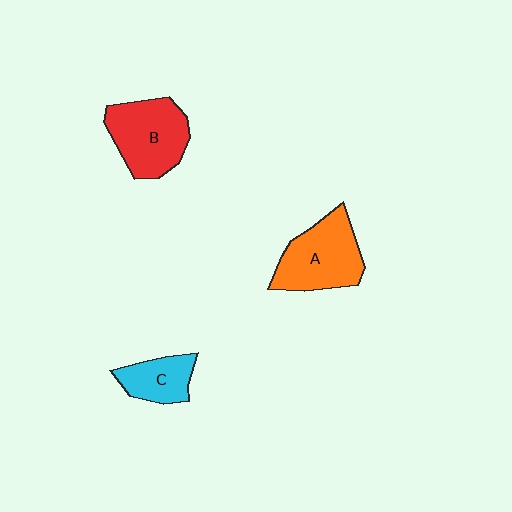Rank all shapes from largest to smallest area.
From largest to smallest: A (orange), B (red), C (cyan).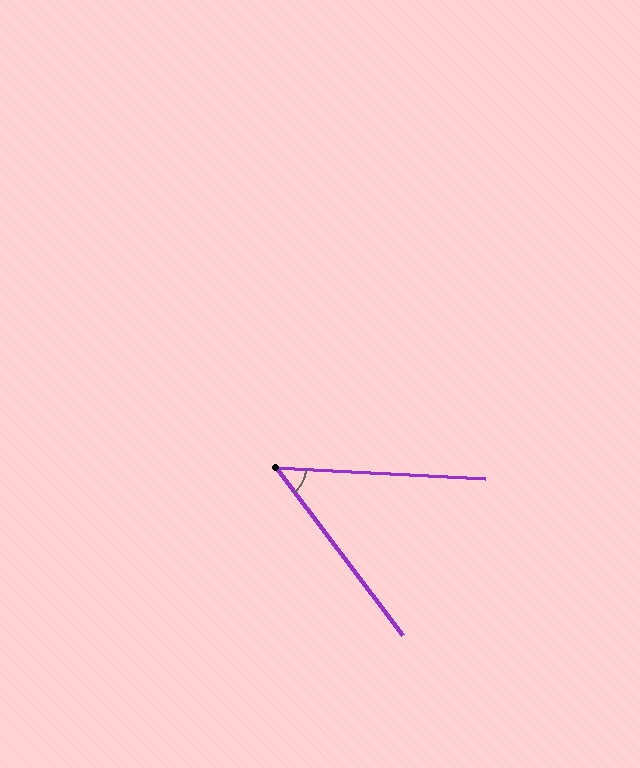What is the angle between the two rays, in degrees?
Approximately 50 degrees.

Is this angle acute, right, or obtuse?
It is acute.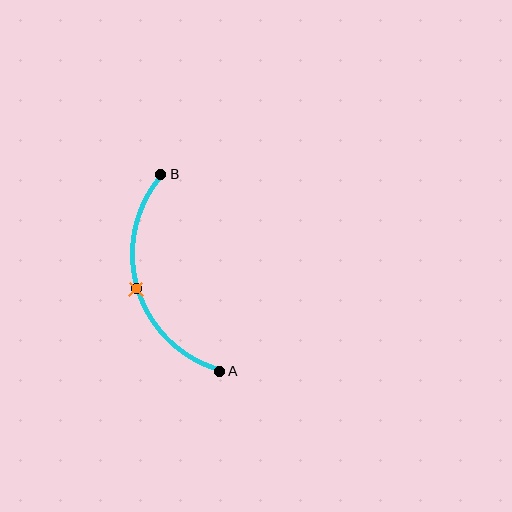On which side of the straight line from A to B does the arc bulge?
The arc bulges to the left of the straight line connecting A and B.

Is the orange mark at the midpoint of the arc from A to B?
Yes. The orange mark lies on the arc at equal arc-length from both A and B — it is the arc midpoint.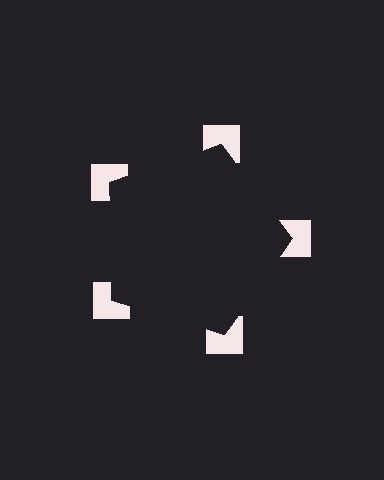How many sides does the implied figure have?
5 sides.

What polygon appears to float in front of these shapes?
An illusory pentagon — its edges are inferred from the aligned wedge cuts in the notched squares, not physically drawn.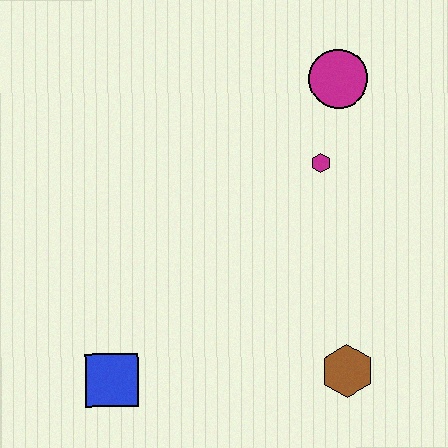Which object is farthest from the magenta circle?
The blue square is farthest from the magenta circle.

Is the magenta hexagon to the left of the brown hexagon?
Yes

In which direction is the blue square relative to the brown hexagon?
The blue square is to the left of the brown hexagon.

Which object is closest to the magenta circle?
The magenta hexagon is closest to the magenta circle.